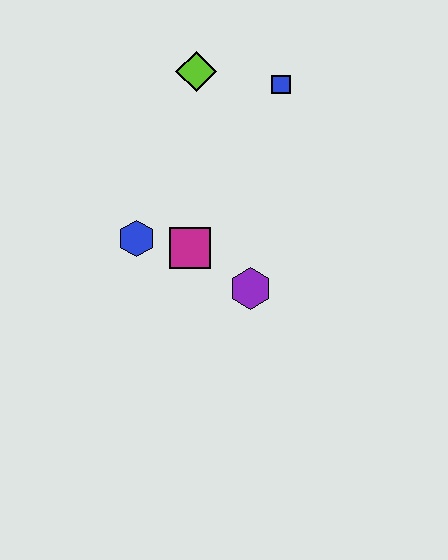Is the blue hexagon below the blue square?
Yes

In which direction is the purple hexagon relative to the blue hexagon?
The purple hexagon is to the right of the blue hexagon.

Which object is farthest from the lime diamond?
The purple hexagon is farthest from the lime diamond.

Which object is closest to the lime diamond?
The blue square is closest to the lime diamond.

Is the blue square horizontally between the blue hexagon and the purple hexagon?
No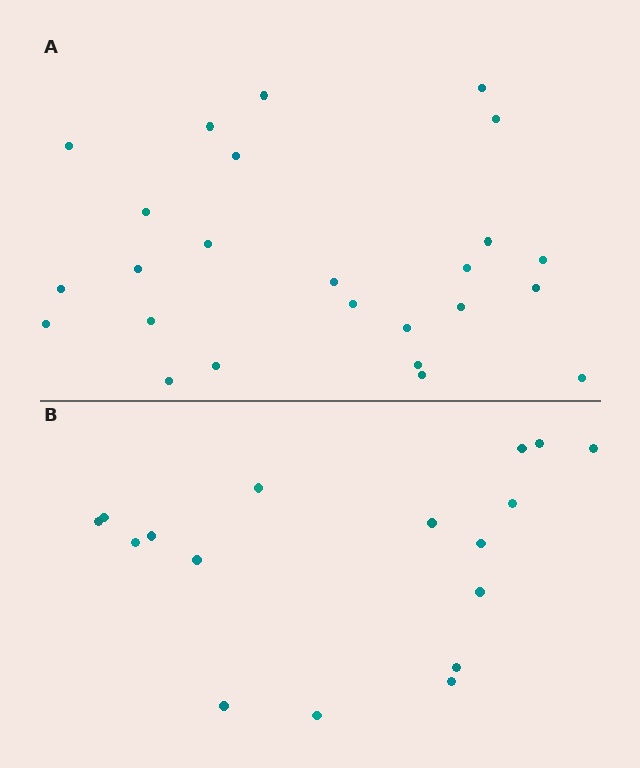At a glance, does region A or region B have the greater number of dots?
Region A (the top region) has more dots.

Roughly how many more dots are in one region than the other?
Region A has roughly 8 or so more dots than region B.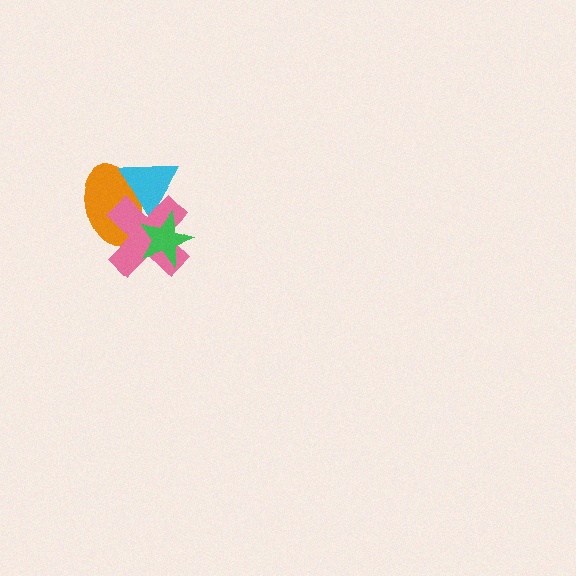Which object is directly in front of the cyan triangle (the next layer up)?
The pink cross is directly in front of the cyan triangle.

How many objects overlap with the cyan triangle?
3 objects overlap with the cyan triangle.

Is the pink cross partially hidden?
Yes, it is partially covered by another shape.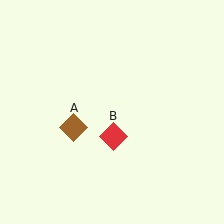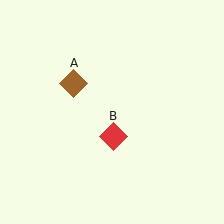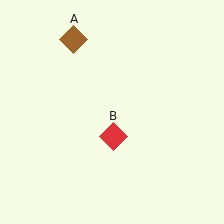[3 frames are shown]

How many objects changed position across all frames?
1 object changed position: brown diamond (object A).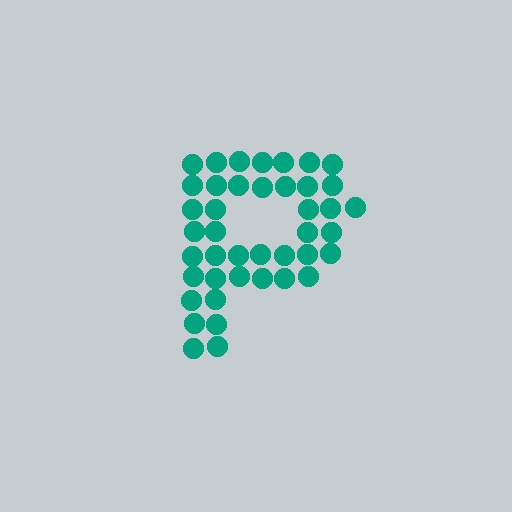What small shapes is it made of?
It is made of small circles.